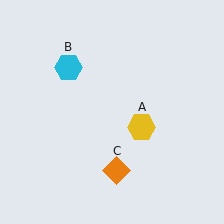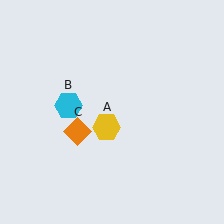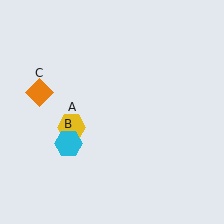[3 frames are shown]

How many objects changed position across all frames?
3 objects changed position: yellow hexagon (object A), cyan hexagon (object B), orange diamond (object C).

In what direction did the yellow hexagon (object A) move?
The yellow hexagon (object A) moved left.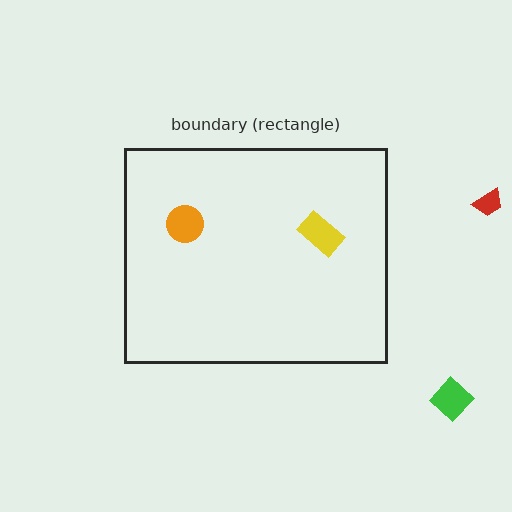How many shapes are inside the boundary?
2 inside, 2 outside.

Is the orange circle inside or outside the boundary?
Inside.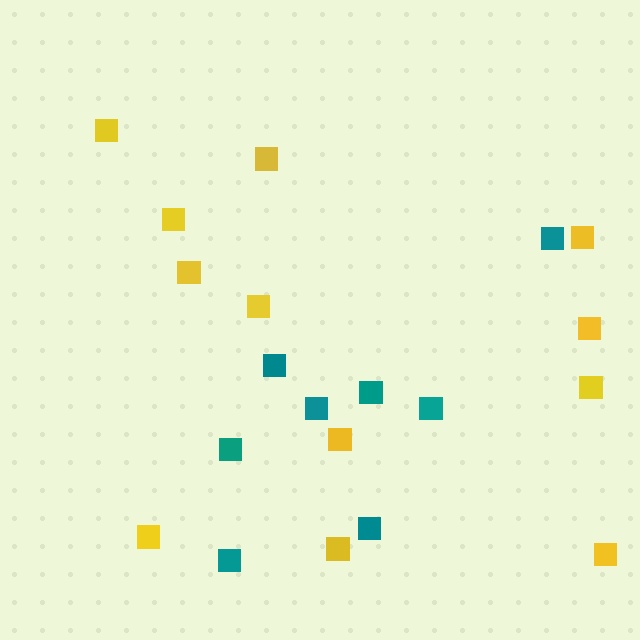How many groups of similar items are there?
There are 2 groups: one group of yellow squares (12) and one group of teal squares (8).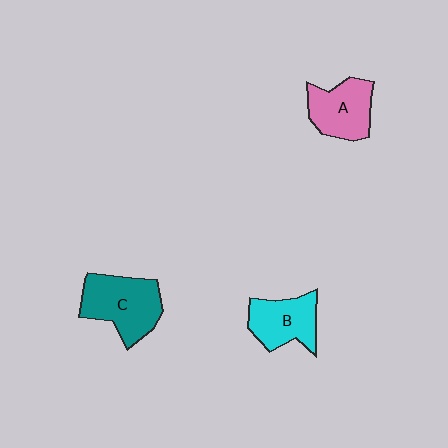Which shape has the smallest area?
Shape B (cyan).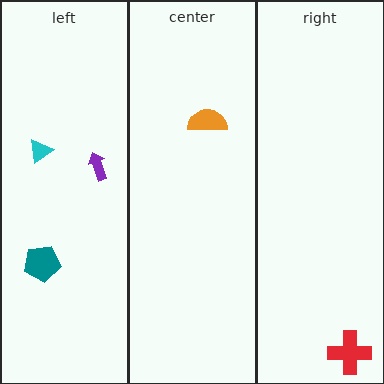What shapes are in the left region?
The purple arrow, the teal pentagon, the cyan triangle.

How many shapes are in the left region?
3.